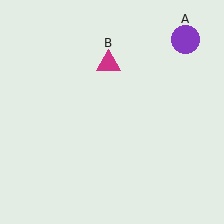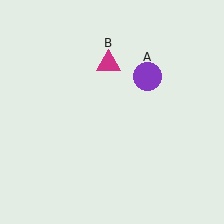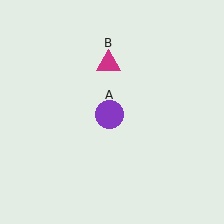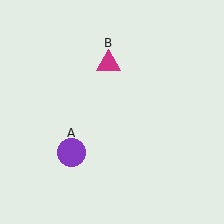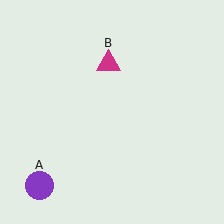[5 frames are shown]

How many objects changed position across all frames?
1 object changed position: purple circle (object A).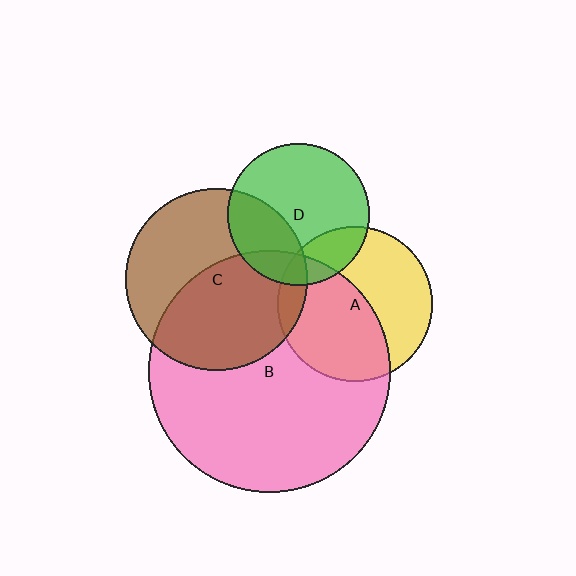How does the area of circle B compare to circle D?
Approximately 2.9 times.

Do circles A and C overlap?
Yes.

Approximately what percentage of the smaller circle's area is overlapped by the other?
Approximately 10%.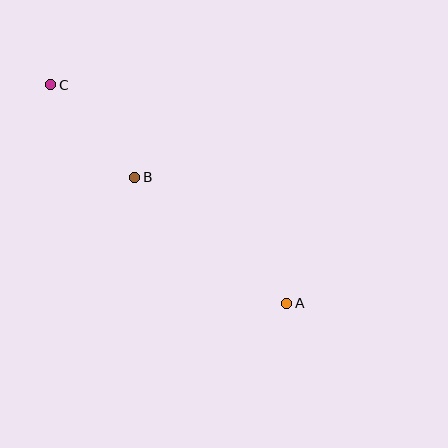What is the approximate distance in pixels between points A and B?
The distance between A and B is approximately 197 pixels.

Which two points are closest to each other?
Points B and C are closest to each other.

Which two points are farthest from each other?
Points A and C are farthest from each other.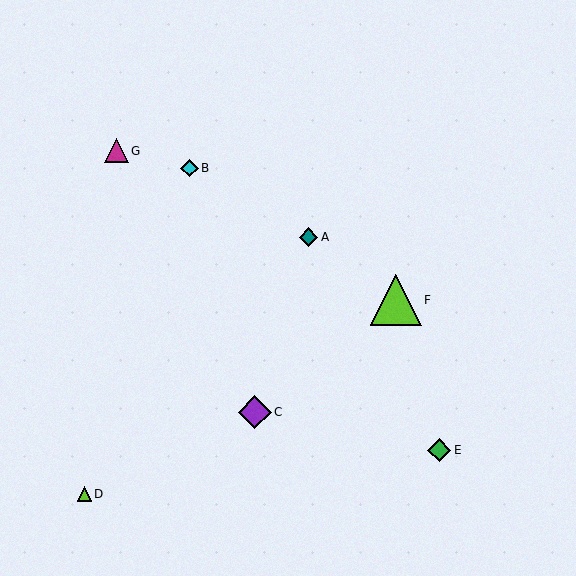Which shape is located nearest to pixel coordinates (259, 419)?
The purple diamond (labeled C) at (255, 412) is nearest to that location.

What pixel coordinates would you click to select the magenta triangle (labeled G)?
Click at (117, 151) to select the magenta triangle G.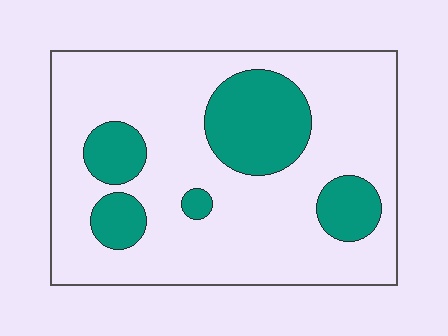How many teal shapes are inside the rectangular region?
5.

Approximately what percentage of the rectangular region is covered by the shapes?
Approximately 25%.